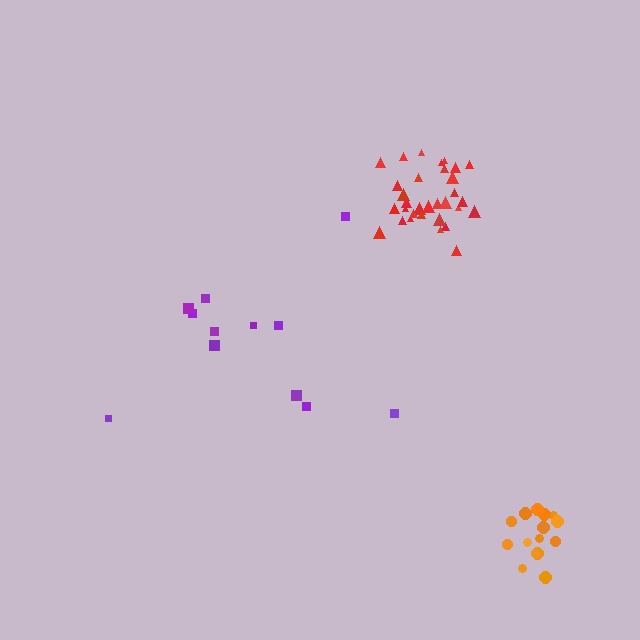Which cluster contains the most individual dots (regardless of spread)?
Red (32).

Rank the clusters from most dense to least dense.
red, orange, purple.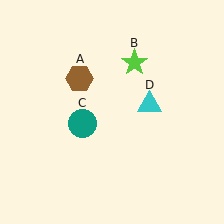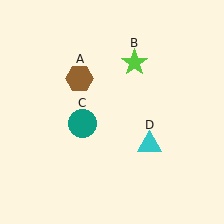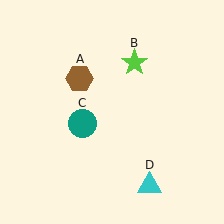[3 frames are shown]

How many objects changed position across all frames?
1 object changed position: cyan triangle (object D).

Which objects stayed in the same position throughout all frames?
Brown hexagon (object A) and lime star (object B) and teal circle (object C) remained stationary.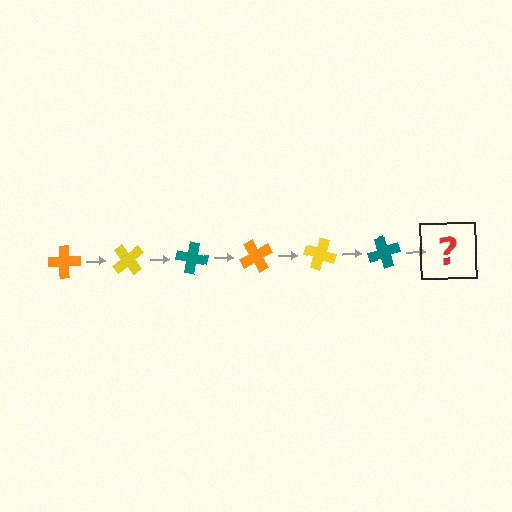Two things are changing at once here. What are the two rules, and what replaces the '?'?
The two rules are that it rotates 50 degrees each step and the color cycles through orange, yellow, and teal. The '?' should be an orange cross, rotated 300 degrees from the start.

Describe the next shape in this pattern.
It should be an orange cross, rotated 300 degrees from the start.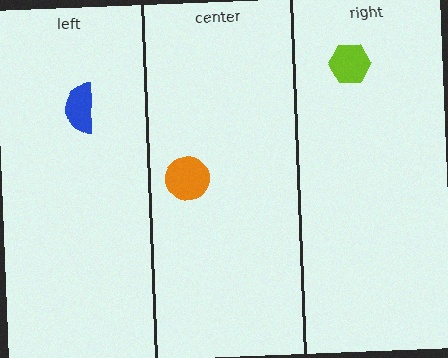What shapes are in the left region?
The blue semicircle.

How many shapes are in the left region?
1.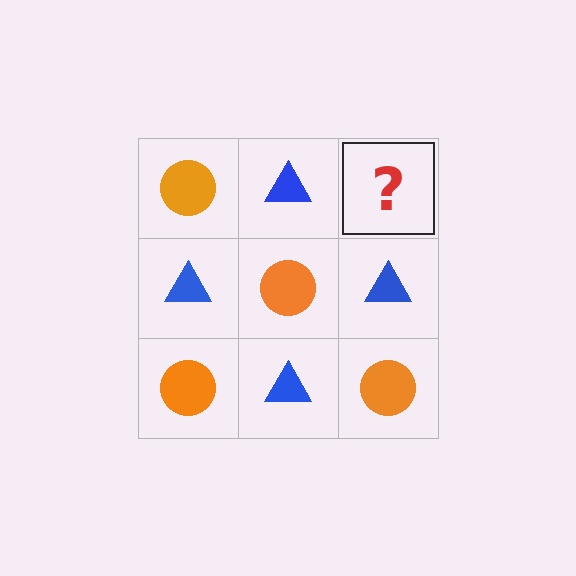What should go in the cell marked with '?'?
The missing cell should contain an orange circle.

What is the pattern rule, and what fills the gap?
The rule is that it alternates orange circle and blue triangle in a checkerboard pattern. The gap should be filled with an orange circle.